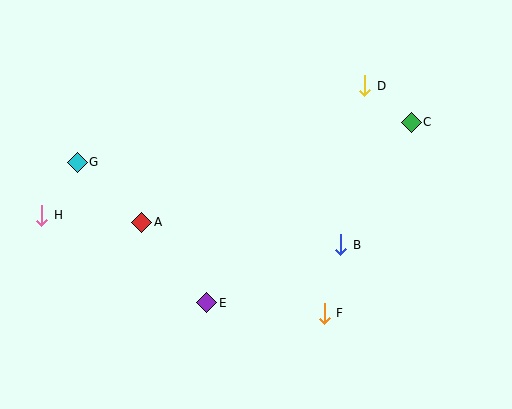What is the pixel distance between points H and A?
The distance between H and A is 101 pixels.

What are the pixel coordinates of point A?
Point A is at (142, 222).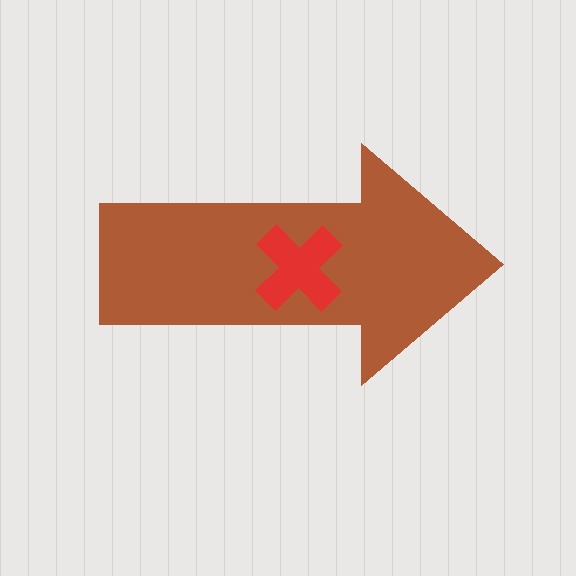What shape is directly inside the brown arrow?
The red cross.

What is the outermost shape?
The brown arrow.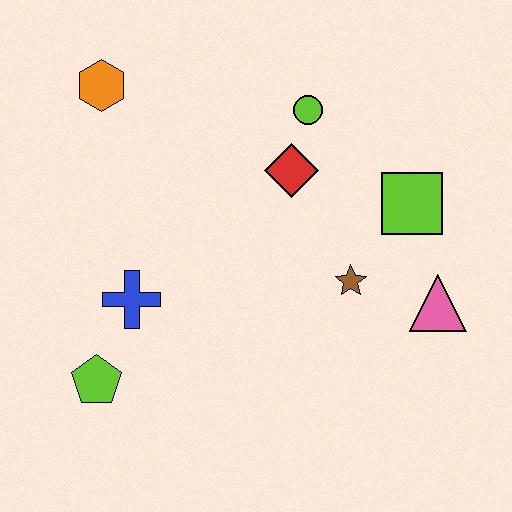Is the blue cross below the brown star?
Yes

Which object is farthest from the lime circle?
The lime pentagon is farthest from the lime circle.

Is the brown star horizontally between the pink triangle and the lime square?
No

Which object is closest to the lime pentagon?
The blue cross is closest to the lime pentagon.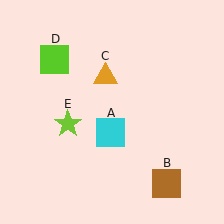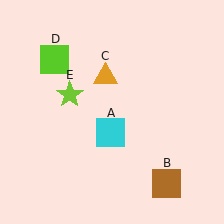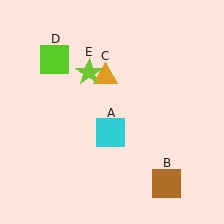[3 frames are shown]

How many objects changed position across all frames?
1 object changed position: lime star (object E).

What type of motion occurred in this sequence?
The lime star (object E) rotated clockwise around the center of the scene.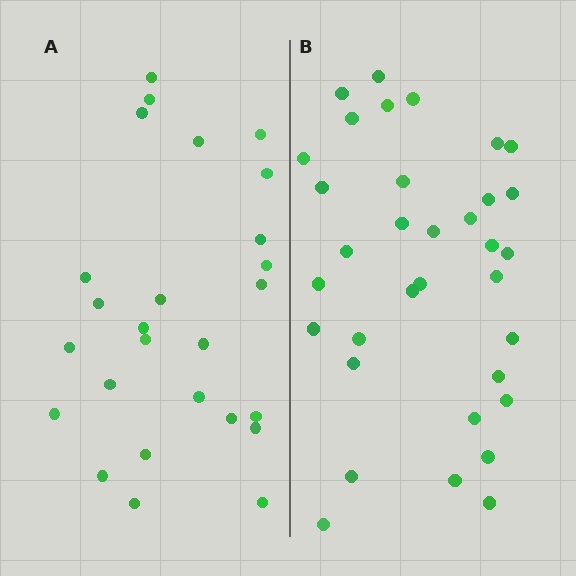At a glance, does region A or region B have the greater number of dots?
Region B (the right region) has more dots.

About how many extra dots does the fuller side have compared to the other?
Region B has roughly 8 or so more dots than region A.